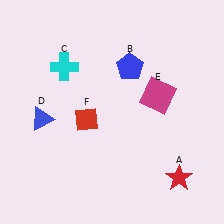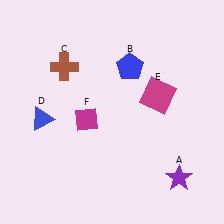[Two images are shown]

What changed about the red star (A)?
In Image 1, A is red. In Image 2, it changed to purple.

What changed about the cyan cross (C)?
In Image 1, C is cyan. In Image 2, it changed to brown.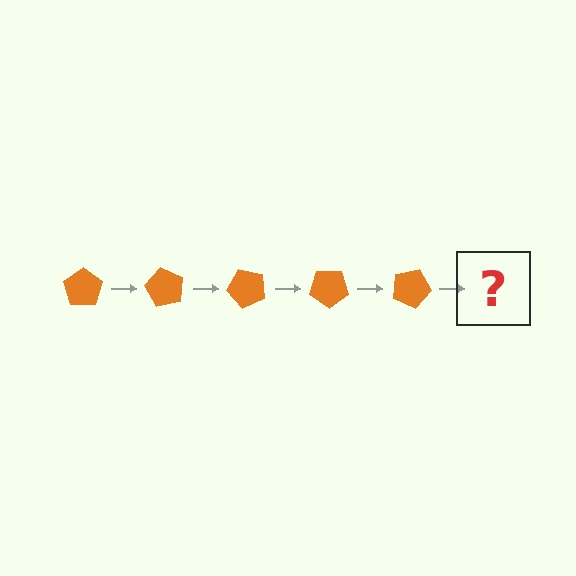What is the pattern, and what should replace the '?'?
The pattern is that the pentagon rotates 60 degrees each step. The '?' should be an orange pentagon rotated 300 degrees.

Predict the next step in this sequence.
The next step is an orange pentagon rotated 300 degrees.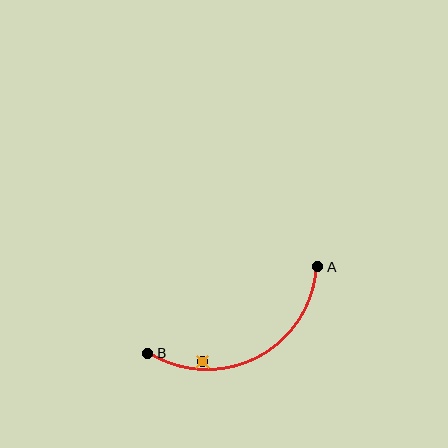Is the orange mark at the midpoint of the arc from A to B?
No — the orange mark does not lie on the arc at all. It sits slightly inside the curve.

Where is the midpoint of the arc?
The arc midpoint is the point on the curve farthest from the straight line joining A and B. It sits below that line.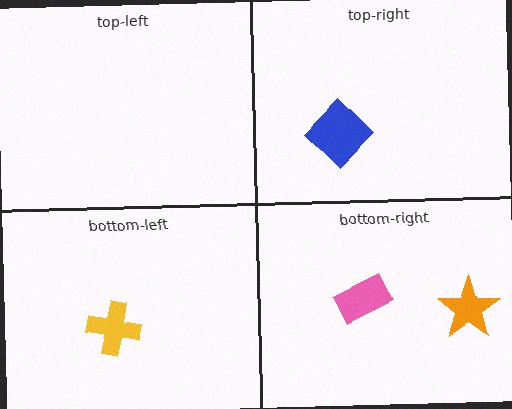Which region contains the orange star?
The bottom-right region.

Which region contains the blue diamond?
The top-right region.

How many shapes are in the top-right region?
1.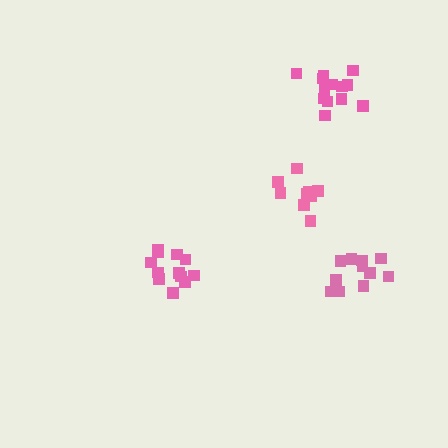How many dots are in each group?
Group 1: 9 dots, Group 2: 13 dots, Group 3: 12 dots, Group 4: 11 dots (45 total).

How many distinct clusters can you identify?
There are 4 distinct clusters.